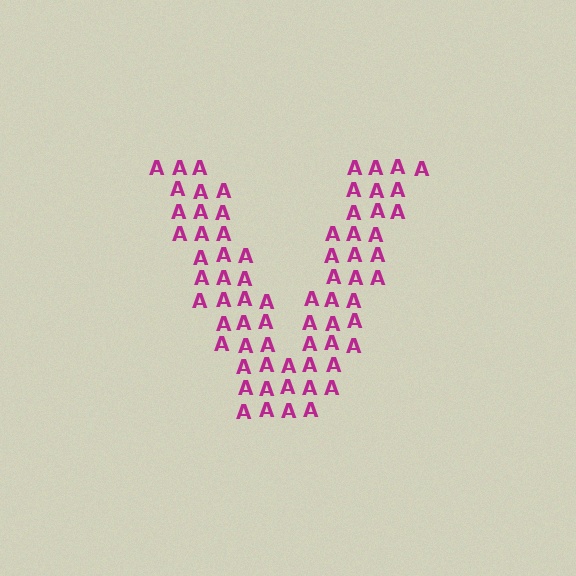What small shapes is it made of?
It is made of small letter A's.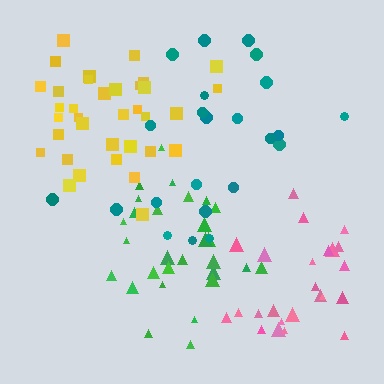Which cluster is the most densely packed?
Yellow.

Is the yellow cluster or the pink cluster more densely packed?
Yellow.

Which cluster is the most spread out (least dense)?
Teal.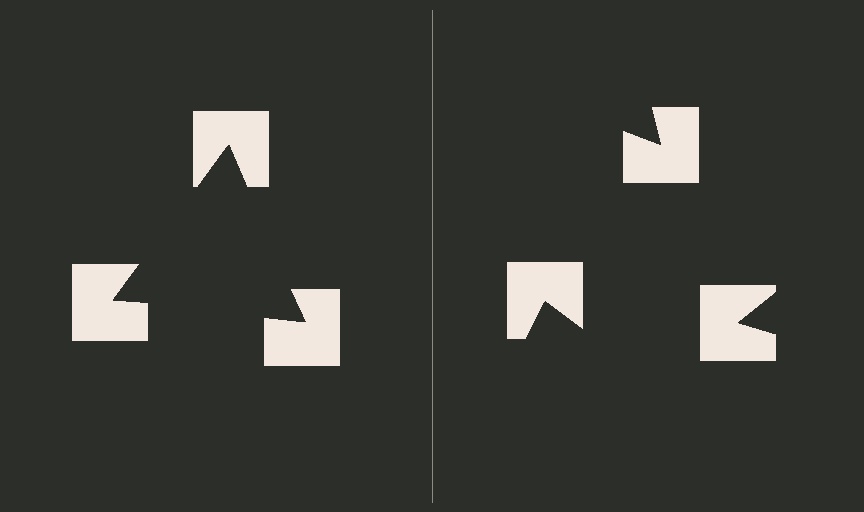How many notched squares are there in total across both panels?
6 — 3 on each side.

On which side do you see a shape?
An illusory triangle appears on the left side. On the right side the wedge cuts are rotated, so no coherent shape forms.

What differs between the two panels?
The notched squares are positioned identically on both sides; only the wedge orientations differ. On the left they align to a triangle; on the right they are misaligned.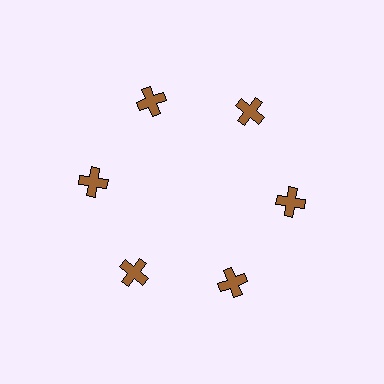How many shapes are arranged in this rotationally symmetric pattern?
There are 6 shapes, arranged in 6 groups of 1.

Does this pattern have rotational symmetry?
Yes, this pattern has 6-fold rotational symmetry. It looks the same after rotating 60 degrees around the center.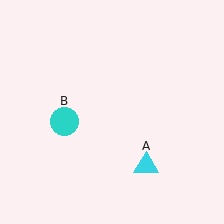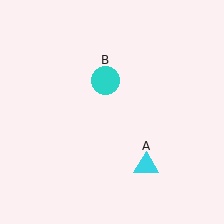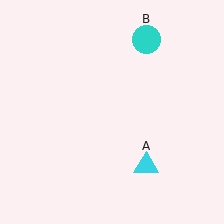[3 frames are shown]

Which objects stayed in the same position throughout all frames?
Cyan triangle (object A) remained stationary.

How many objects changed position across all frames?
1 object changed position: cyan circle (object B).